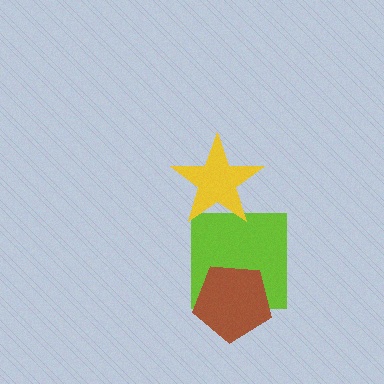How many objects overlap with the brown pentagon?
1 object overlaps with the brown pentagon.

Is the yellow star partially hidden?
No, no other shape covers it.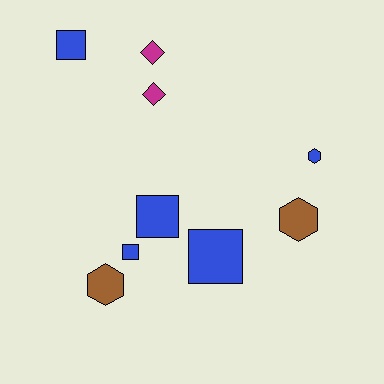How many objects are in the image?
There are 9 objects.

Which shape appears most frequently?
Square, with 4 objects.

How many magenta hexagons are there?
There are no magenta hexagons.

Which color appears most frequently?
Blue, with 5 objects.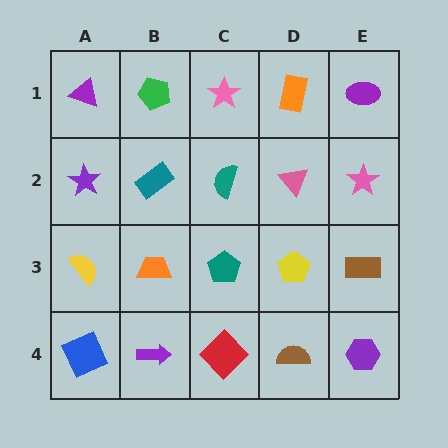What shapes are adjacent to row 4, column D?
A yellow pentagon (row 3, column D), a red diamond (row 4, column C), a purple hexagon (row 4, column E).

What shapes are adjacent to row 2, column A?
A purple triangle (row 1, column A), a yellow semicircle (row 3, column A), a teal rectangle (row 2, column B).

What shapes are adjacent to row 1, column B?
A teal rectangle (row 2, column B), a purple triangle (row 1, column A), a pink star (row 1, column C).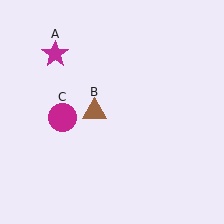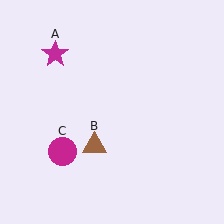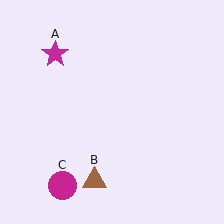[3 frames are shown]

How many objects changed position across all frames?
2 objects changed position: brown triangle (object B), magenta circle (object C).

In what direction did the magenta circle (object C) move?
The magenta circle (object C) moved down.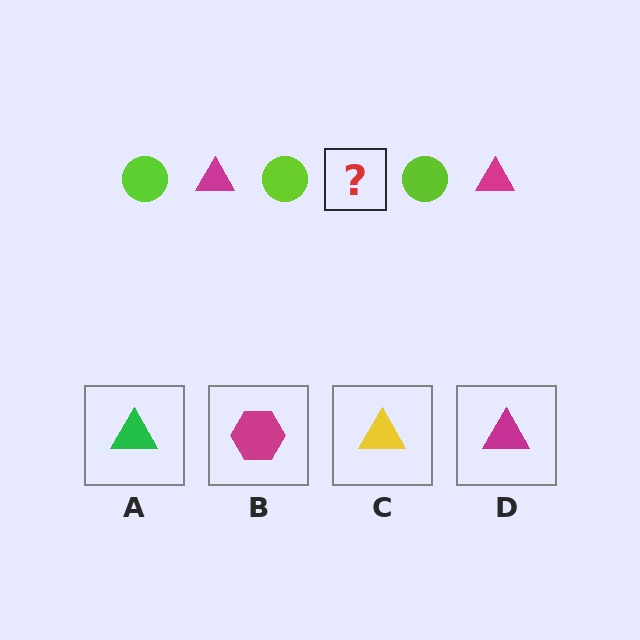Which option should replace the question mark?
Option D.